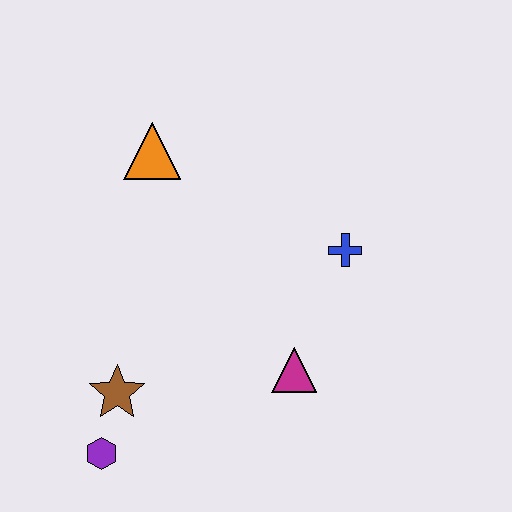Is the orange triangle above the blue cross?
Yes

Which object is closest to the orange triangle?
The blue cross is closest to the orange triangle.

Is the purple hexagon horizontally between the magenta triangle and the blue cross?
No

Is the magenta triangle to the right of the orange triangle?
Yes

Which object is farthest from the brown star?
The blue cross is farthest from the brown star.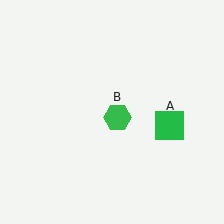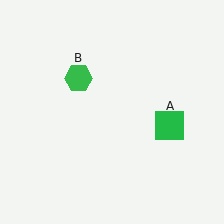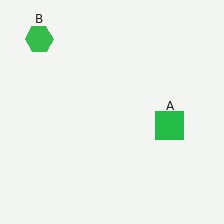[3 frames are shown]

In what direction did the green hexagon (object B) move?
The green hexagon (object B) moved up and to the left.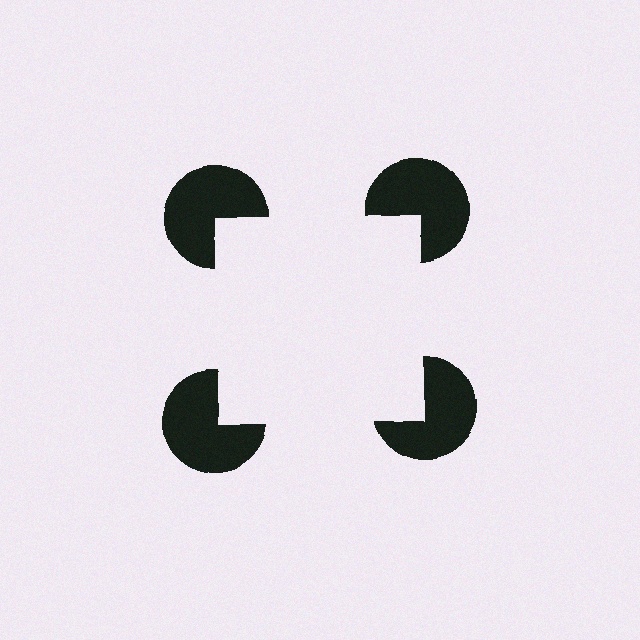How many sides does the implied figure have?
4 sides.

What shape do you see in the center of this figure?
An illusory square — its edges are inferred from the aligned wedge cuts in the pac-man discs, not physically drawn.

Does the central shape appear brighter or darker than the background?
It typically appears slightly brighter than the background, even though no actual brightness change is drawn.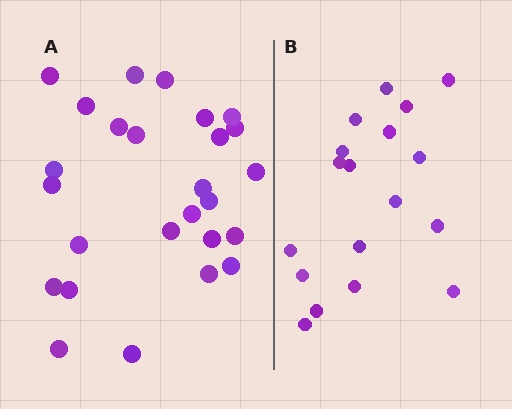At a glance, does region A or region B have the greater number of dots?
Region A (the left region) has more dots.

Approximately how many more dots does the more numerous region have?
Region A has roughly 8 or so more dots than region B.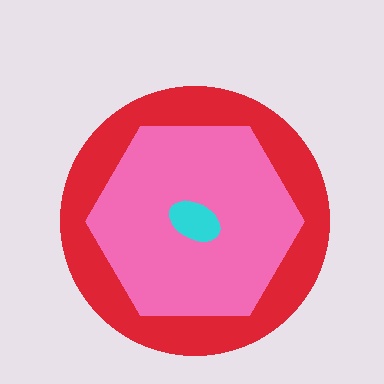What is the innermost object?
The cyan ellipse.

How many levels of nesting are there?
3.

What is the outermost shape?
The red circle.